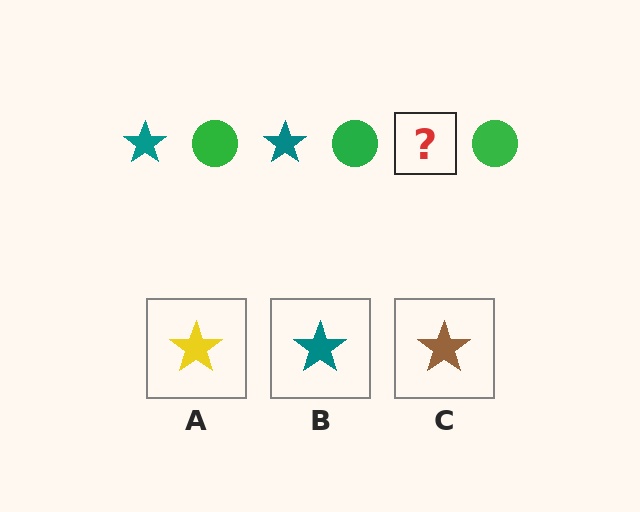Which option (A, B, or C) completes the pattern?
B.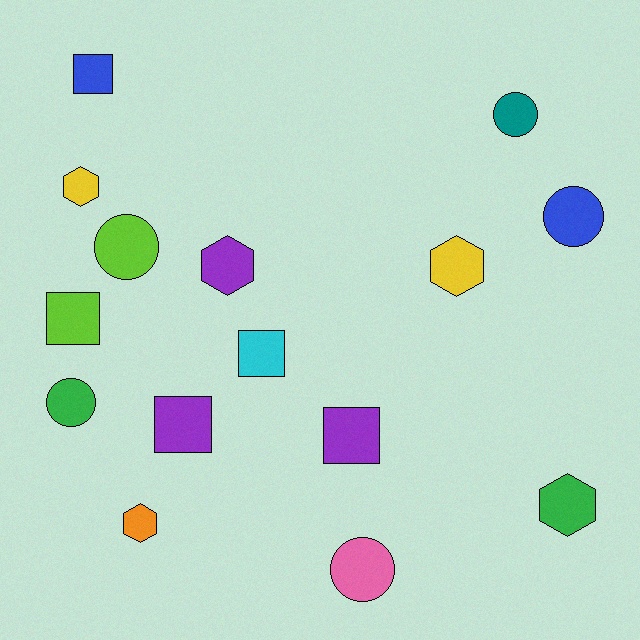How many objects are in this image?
There are 15 objects.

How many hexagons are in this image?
There are 5 hexagons.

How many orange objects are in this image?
There is 1 orange object.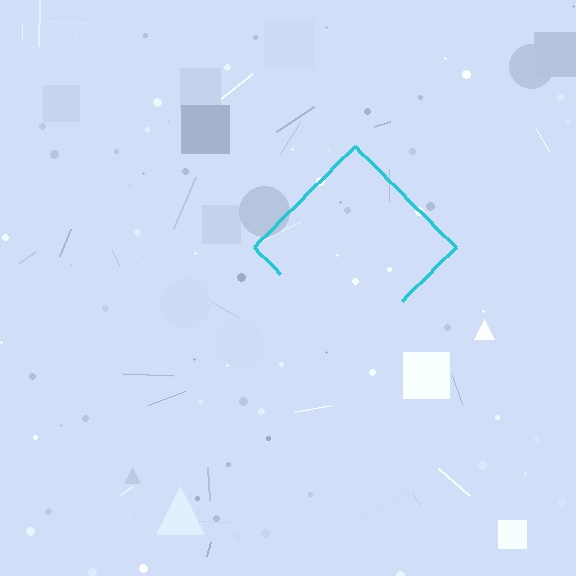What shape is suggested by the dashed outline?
The dashed outline suggests a diamond.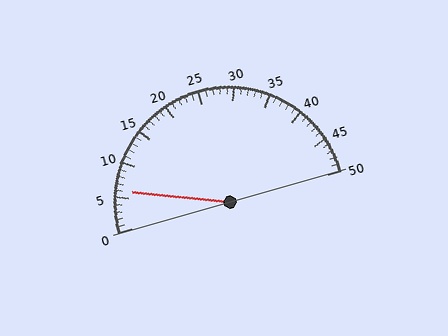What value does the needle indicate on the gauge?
The needle indicates approximately 6.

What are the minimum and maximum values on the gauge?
The gauge ranges from 0 to 50.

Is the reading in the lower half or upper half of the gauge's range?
The reading is in the lower half of the range (0 to 50).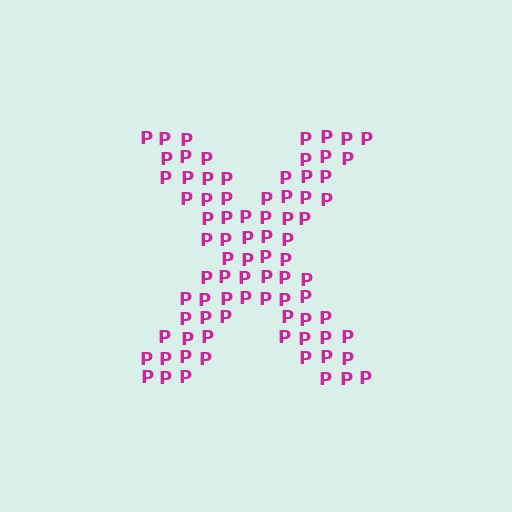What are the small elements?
The small elements are letter P's.